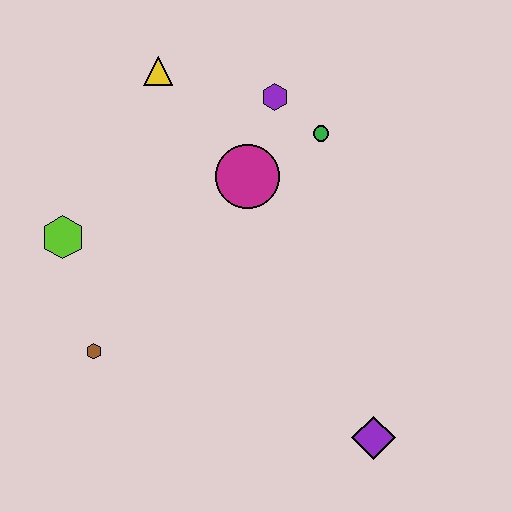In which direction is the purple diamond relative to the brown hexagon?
The purple diamond is to the right of the brown hexagon.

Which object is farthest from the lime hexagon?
The purple diamond is farthest from the lime hexagon.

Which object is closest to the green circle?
The purple hexagon is closest to the green circle.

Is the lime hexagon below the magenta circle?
Yes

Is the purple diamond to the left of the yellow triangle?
No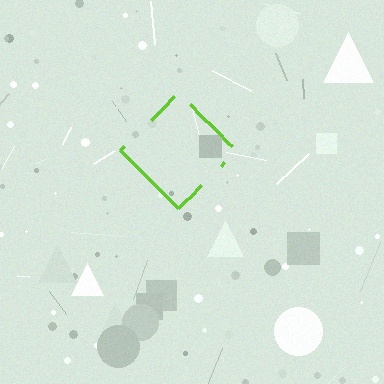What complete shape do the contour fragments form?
The contour fragments form a diamond.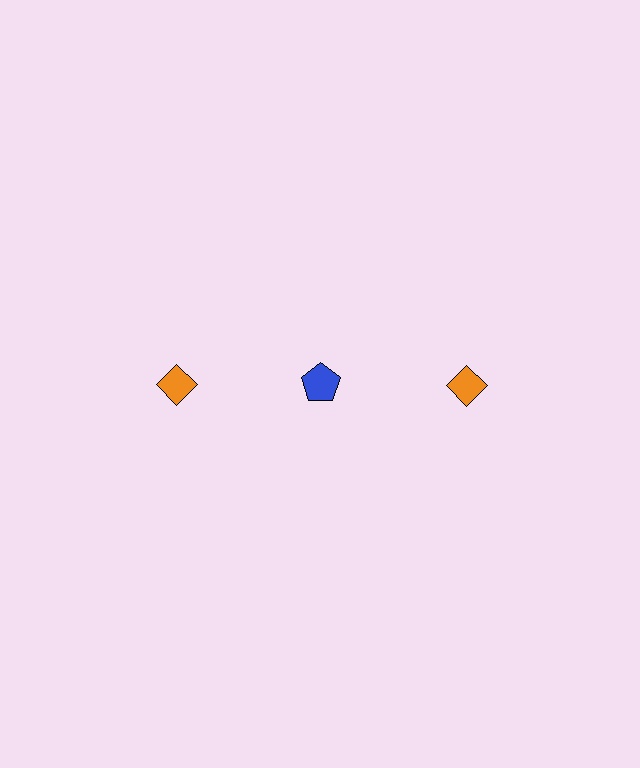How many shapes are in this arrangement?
There are 3 shapes arranged in a grid pattern.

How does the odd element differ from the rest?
It differs in both color (blue instead of orange) and shape (pentagon instead of diamond).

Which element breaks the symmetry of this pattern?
The blue pentagon in the top row, second from left column breaks the symmetry. All other shapes are orange diamonds.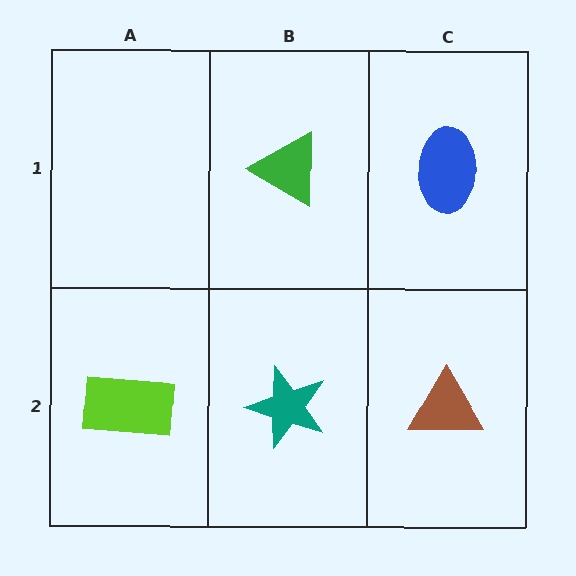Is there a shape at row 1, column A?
No, that cell is empty.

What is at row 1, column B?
A green triangle.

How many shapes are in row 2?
3 shapes.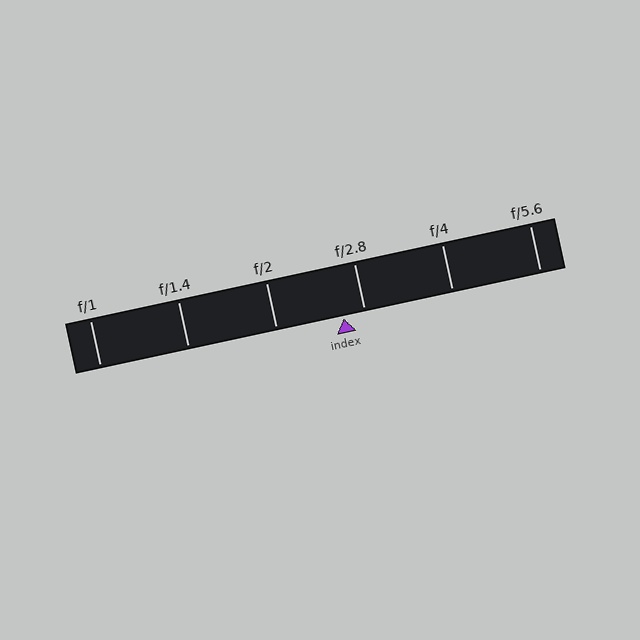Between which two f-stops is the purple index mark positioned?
The index mark is between f/2 and f/2.8.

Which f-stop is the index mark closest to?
The index mark is closest to f/2.8.